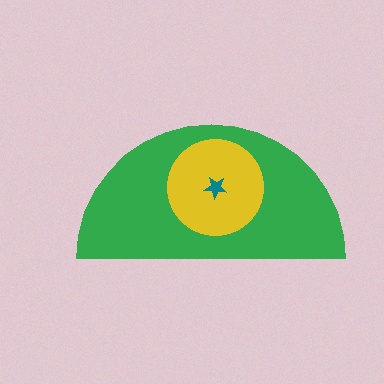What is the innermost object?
The teal star.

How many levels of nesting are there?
3.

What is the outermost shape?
The green semicircle.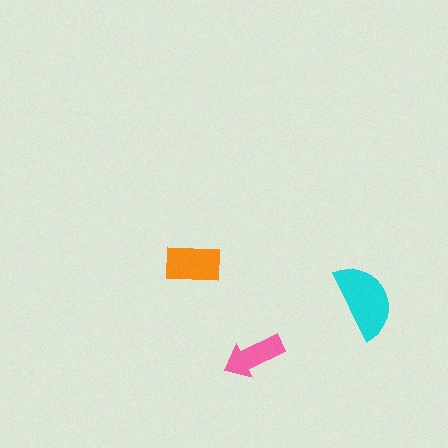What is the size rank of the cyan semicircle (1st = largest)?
1st.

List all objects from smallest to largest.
The pink arrow, the orange rectangle, the cyan semicircle.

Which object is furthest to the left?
The orange rectangle is leftmost.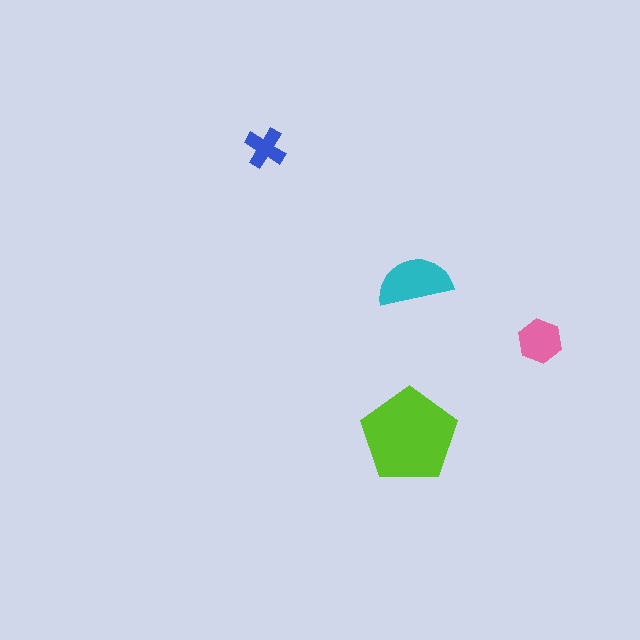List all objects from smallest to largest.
The blue cross, the pink hexagon, the cyan semicircle, the lime pentagon.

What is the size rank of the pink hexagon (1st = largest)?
3rd.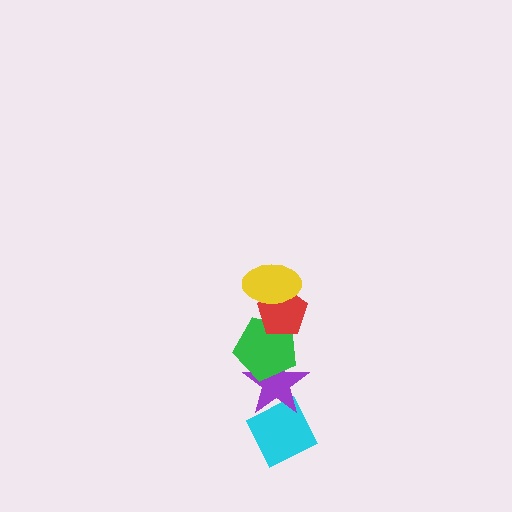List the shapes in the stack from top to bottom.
From top to bottom: the yellow ellipse, the red pentagon, the green pentagon, the purple star, the cyan diamond.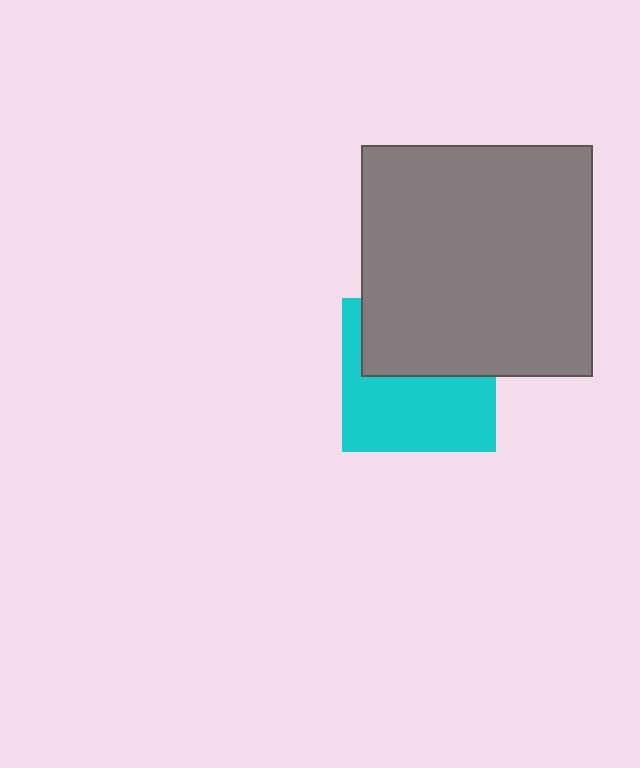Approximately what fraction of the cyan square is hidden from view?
Roughly 45% of the cyan square is hidden behind the gray square.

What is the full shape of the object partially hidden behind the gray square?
The partially hidden object is a cyan square.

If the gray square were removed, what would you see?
You would see the complete cyan square.